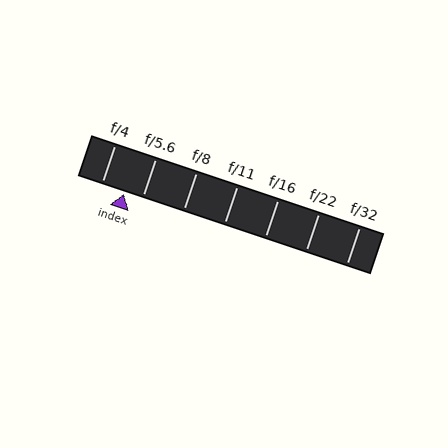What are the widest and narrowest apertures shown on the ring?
The widest aperture shown is f/4 and the narrowest is f/32.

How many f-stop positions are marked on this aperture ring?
There are 7 f-stop positions marked.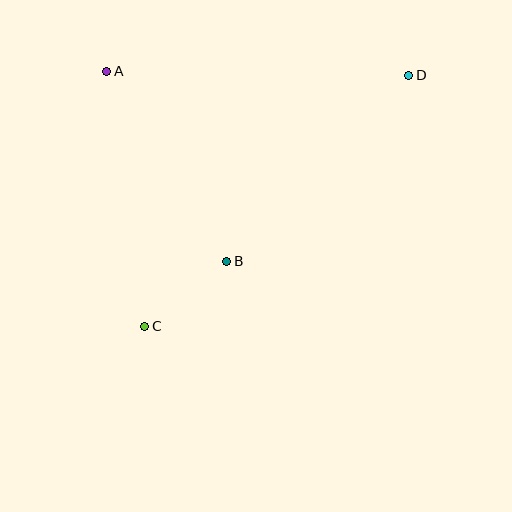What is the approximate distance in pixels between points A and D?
The distance between A and D is approximately 302 pixels.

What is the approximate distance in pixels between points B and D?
The distance between B and D is approximately 260 pixels.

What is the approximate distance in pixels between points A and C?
The distance between A and C is approximately 258 pixels.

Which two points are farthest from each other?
Points C and D are farthest from each other.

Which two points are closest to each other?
Points B and C are closest to each other.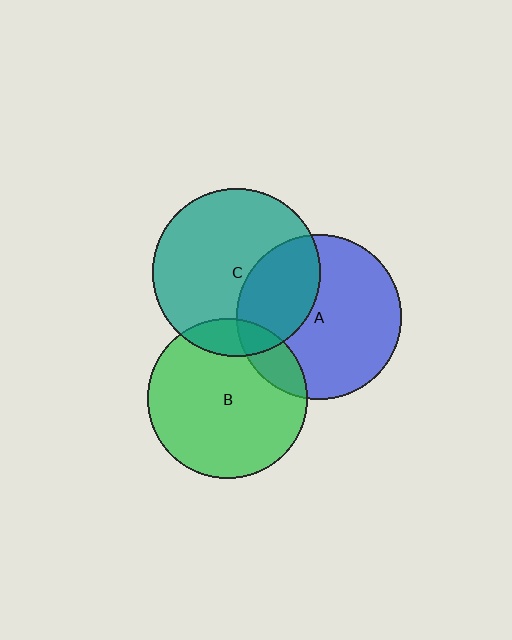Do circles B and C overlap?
Yes.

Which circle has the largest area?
Circle C (teal).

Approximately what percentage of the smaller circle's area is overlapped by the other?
Approximately 15%.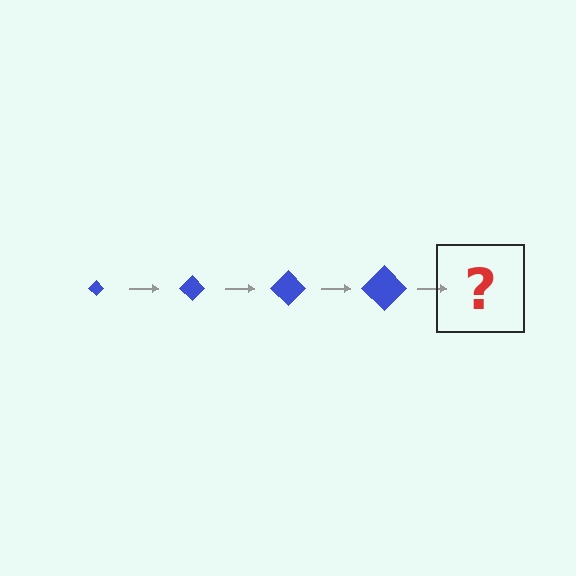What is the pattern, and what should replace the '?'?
The pattern is that the diamond gets progressively larger each step. The '?' should be a blue diamond, larger than the previous one.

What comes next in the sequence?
The next element should be a blue diamond, larger than the previous one.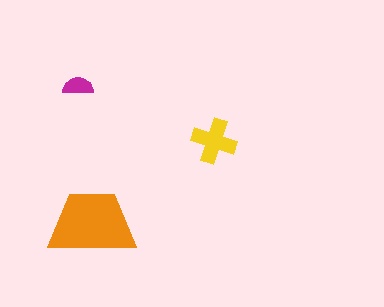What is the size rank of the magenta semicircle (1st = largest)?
3rd.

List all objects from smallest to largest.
The magenta semicircle, the yellow cross, the orange trapezoid.